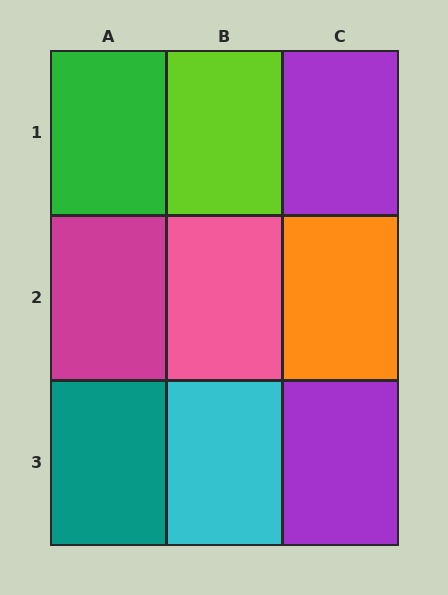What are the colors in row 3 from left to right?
Teal, cyan, purple.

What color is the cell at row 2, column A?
Magenta.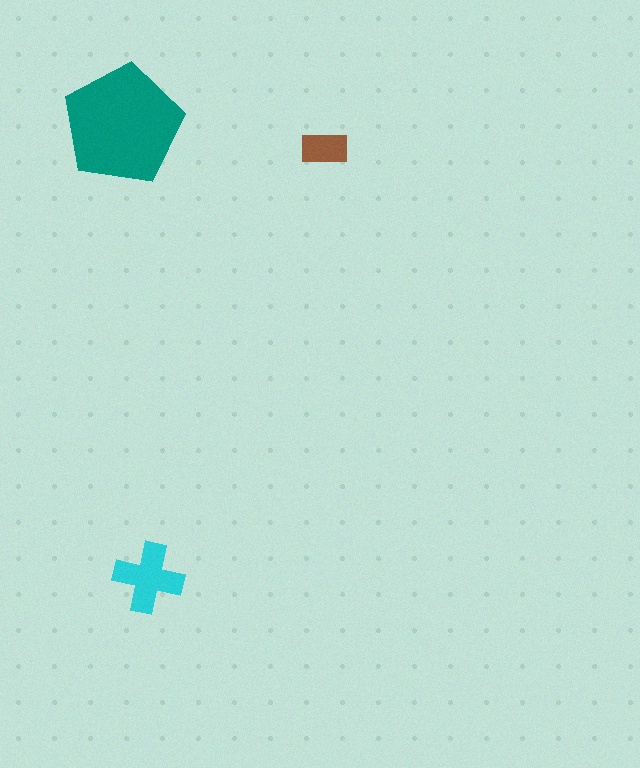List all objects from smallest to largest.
The brown rectangle, the cyan cross, the teal pentagon.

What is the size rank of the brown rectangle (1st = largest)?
3rd.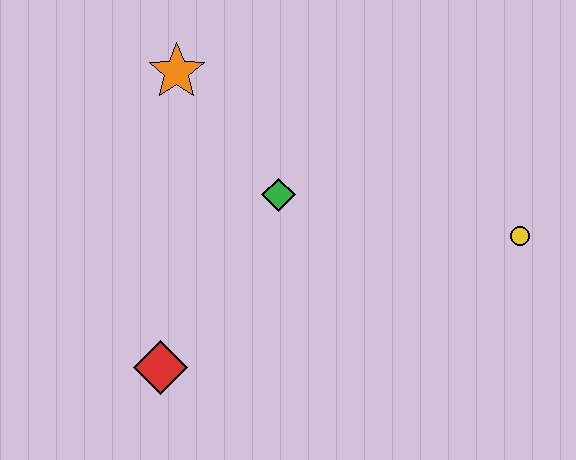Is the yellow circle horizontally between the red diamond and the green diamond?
No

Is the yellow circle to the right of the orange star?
Yes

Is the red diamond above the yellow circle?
No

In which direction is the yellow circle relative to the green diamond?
The yellow circle is to the right of the green diamond.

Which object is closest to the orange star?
The green diamond is closest to the orange star.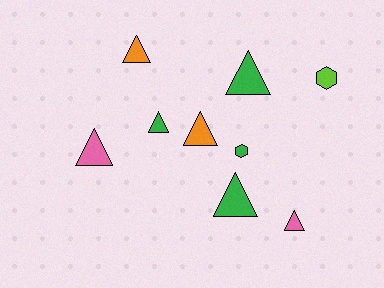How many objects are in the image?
There are 9 objects.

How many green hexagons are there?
There is 1 green hexagon.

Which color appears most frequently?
Green, with 4 objects.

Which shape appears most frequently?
Triangle, with 7 objects.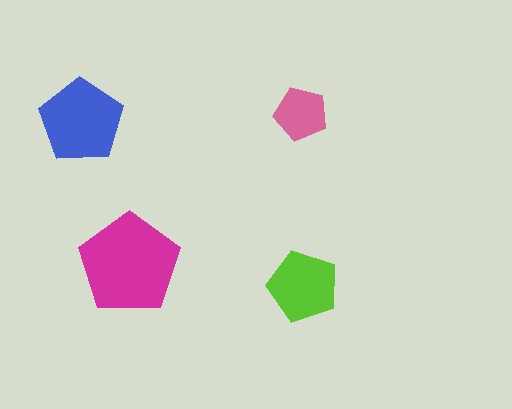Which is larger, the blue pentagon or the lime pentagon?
The blue one.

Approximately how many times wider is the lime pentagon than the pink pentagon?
About 1.5 times wider.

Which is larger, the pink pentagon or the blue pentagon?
The blue one.